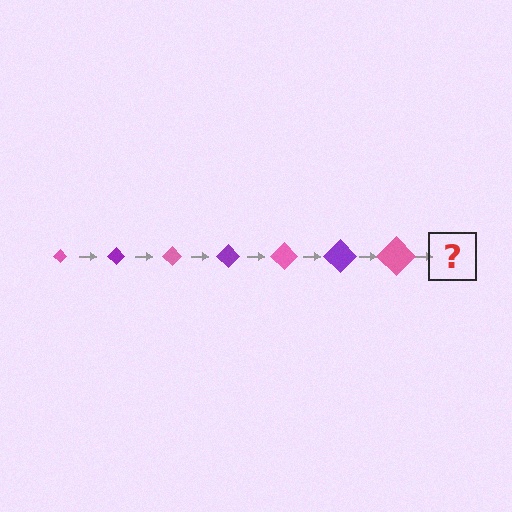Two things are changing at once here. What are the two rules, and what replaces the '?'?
The two rules are that the diamond grows larger each step and the color cycles through pink and purple. The '?' should be a purple diamond, larger than the previous one.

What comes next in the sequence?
The next element should be a purple diamond, larger than the previous one.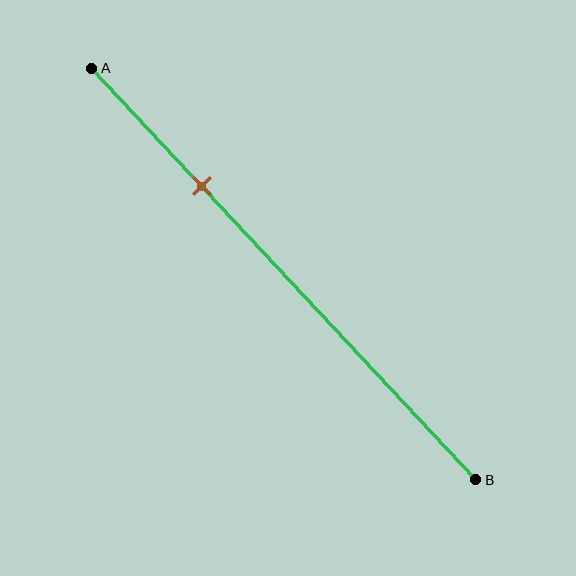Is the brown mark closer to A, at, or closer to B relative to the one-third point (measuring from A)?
The brown mark is closer to point A than the one-third point of segment AB.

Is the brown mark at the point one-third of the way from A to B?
No, the mark is at about 30% from A, not at the 33% one-third point.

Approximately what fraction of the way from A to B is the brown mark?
The brown mark is approximately 30% of the way from A to B.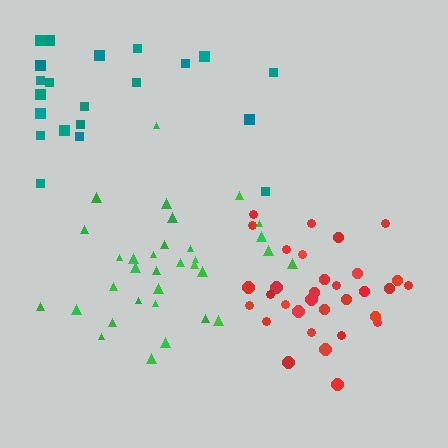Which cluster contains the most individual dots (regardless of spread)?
Green (33).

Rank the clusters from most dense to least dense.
red, green, teal.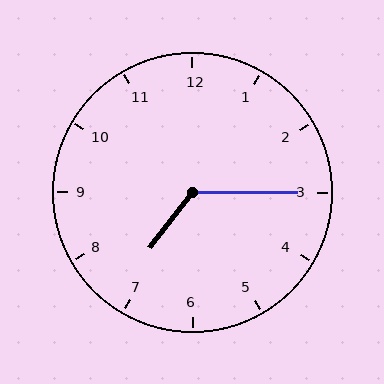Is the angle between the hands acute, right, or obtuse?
It is obtuse.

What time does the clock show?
7:15.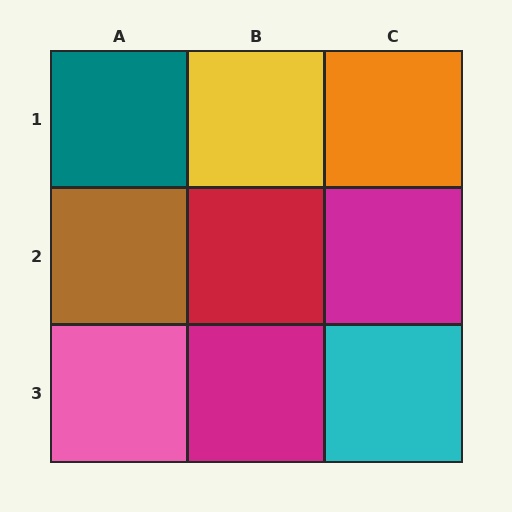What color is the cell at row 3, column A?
Pink.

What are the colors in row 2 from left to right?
Brown, red, magenta.